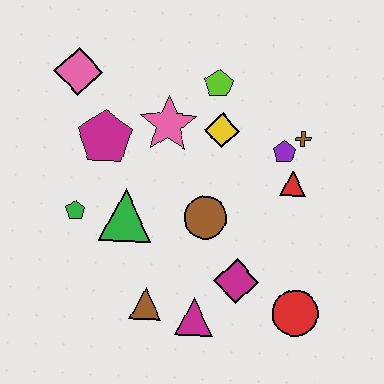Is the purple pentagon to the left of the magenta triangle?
No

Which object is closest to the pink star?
The yellow diamond is closest to the pink star.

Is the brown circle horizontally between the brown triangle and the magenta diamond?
Yes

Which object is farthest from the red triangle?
The pink diamond is farthest from the red triangle.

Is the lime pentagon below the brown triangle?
No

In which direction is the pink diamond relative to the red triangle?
The pink diamond is to the left of the red triangle.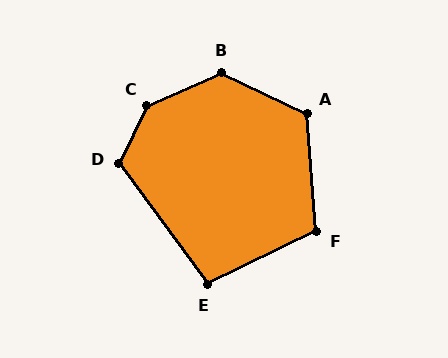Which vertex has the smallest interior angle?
E, at approximately 100 degrees.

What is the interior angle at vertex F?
Approximately 112 degrees (obtuse).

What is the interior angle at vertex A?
Approximately 120 degrees (obtuse).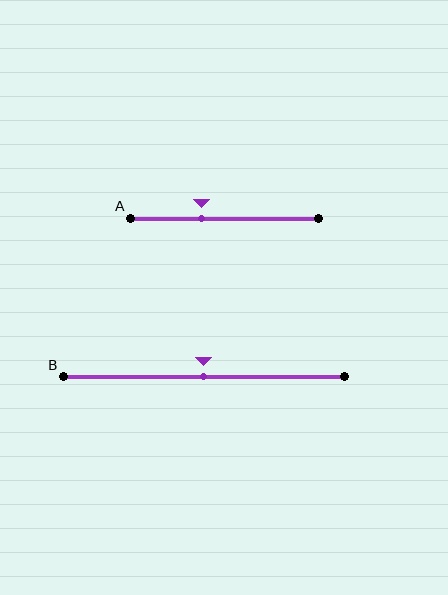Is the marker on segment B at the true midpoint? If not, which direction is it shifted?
Yes, the marker on segment B is at the true midpoint.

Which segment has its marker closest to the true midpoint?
Segment B has its marker closest to the true midpoint.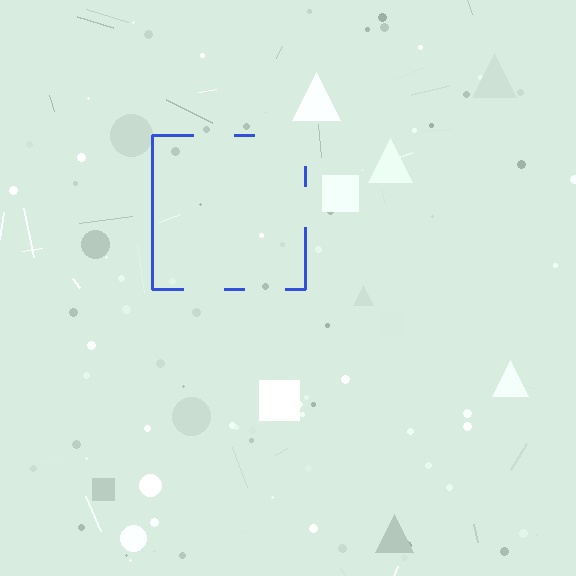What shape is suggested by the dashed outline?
The dashed outline suggests a square.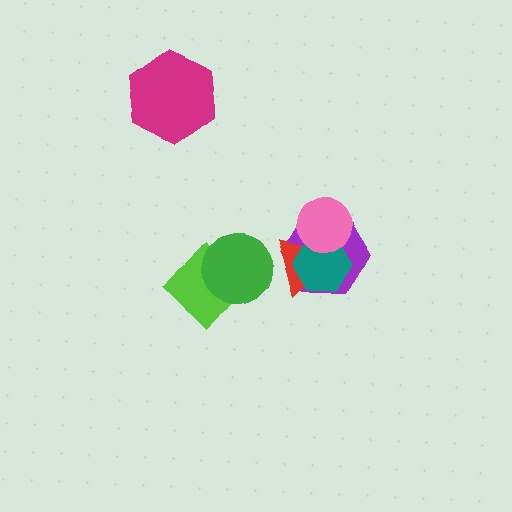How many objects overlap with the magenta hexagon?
0 objects overlap with the magenta hexagon.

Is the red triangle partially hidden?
Yes, it is partially covered by another shape.